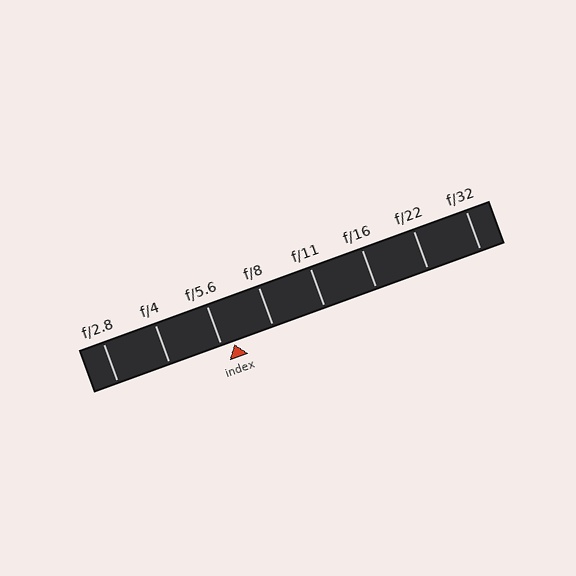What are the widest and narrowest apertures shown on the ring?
The widest aperture shown is f/2.8 and the narrowest is f/32.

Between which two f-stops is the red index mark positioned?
The index mark is between f/5.6 and f/8.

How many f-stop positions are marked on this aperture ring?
There are 8 f-stop positions marked.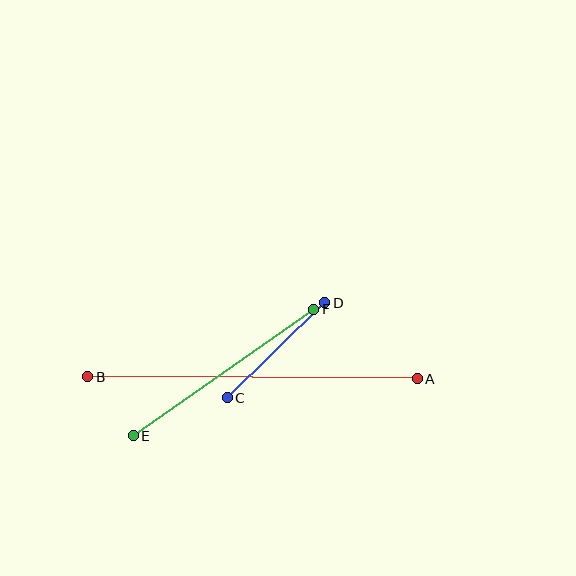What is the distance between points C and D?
The distance is approximately 136 pixels.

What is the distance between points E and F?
The distance is approximately 220 pixels.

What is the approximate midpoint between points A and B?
The midpoint is at approximately (252, 378) pixels.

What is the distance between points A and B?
The distance is approximately 330 pixels.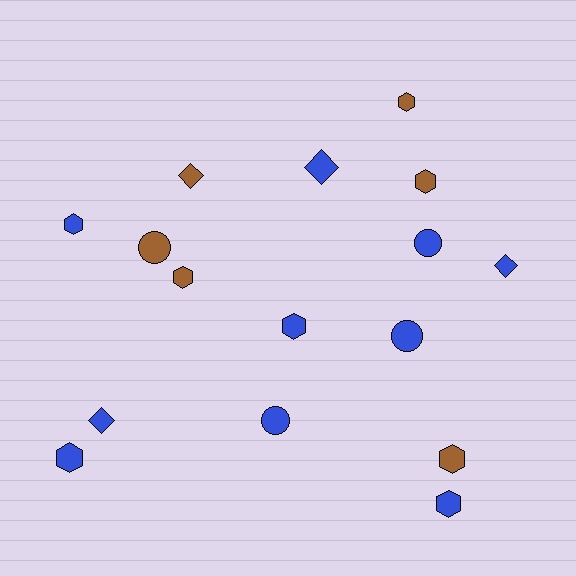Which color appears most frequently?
Blue, with 10 objects.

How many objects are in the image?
There are 16 objects.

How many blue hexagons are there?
There are 4 blue hexagons.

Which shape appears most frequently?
Hexagon, with 8 objects.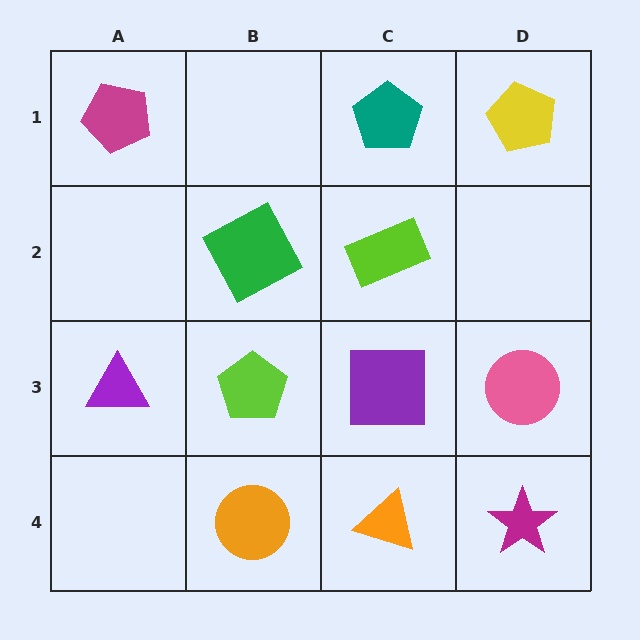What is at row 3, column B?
A lime pentagon.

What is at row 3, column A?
A purple triangle.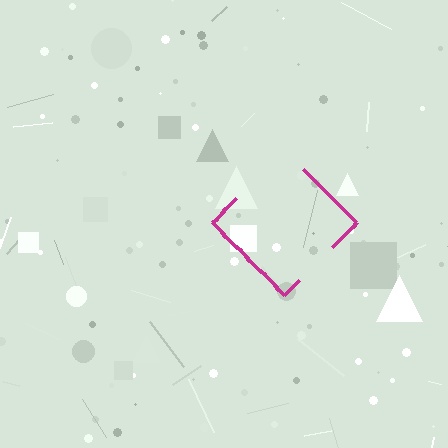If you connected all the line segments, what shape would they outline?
They would outline a diamond.